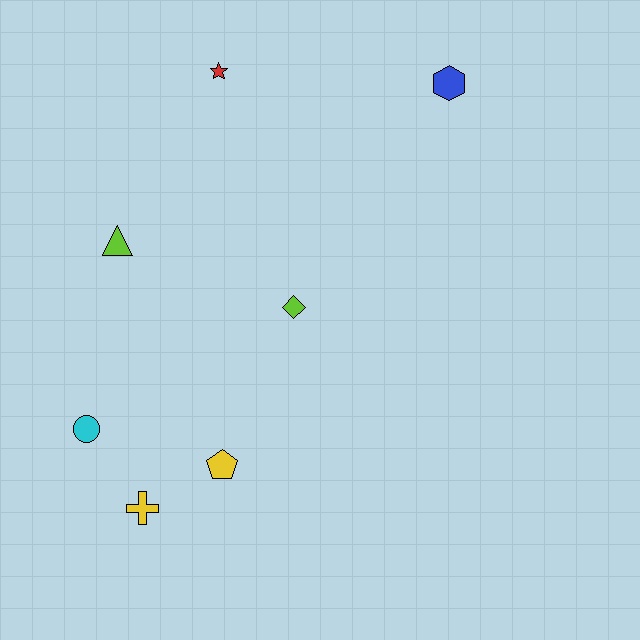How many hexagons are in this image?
There is 1 hexagon.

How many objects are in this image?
There are 7 objects.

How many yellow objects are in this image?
There are 2 yellow objects.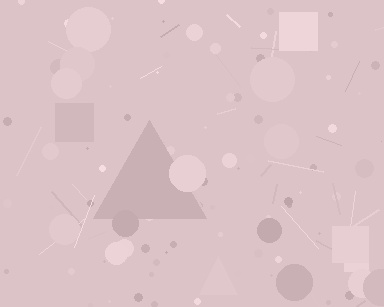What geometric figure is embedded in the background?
A triangle is embedded in the background.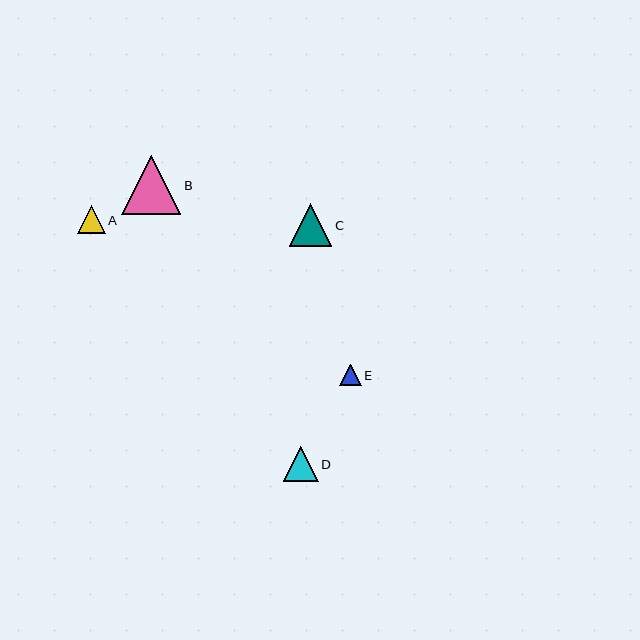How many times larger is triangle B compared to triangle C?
Triangle B is approximately 1.4 times the size of triangle C.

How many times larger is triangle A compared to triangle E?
Triangle A is approximately 1.3 times the size of triangle E.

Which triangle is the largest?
Triangle B is the largest with a size of approximately 59 pixels.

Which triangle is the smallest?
Triangle E is the smallest with a size of approximately 21 pixels.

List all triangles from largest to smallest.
From largest to smallest: B, C, D, A, E.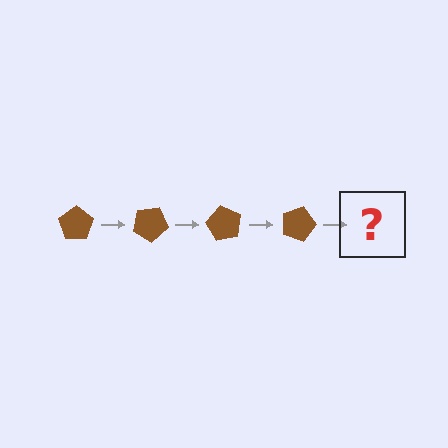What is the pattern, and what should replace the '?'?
The pattern is that the pentagon rotates 30 degrees each step. The '?' should be a brown pentagon rotated 120 degrees.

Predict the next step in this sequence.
The next step is a brown pentagon rotated 120 degrees.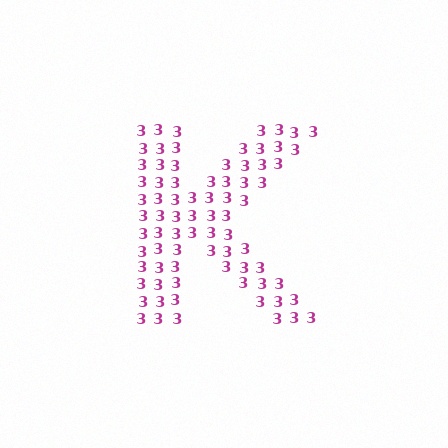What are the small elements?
The small elements are digit 3's.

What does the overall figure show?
The overall figure shows the letter K.